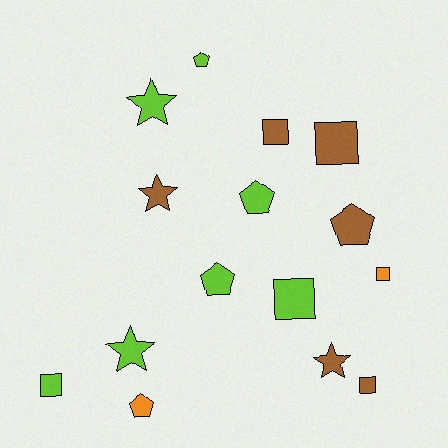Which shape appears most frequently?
Square, with 6 objects.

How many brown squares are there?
There are 3 brown squares.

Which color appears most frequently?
Lime, with 7 objects.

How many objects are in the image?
There are 15 objects.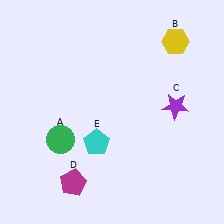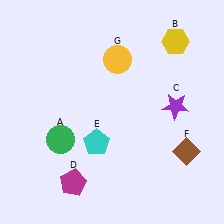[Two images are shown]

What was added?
A brown diamond (F), a yellow circle (G) were added in Image 2.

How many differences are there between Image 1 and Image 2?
There are 2 differences between the two images.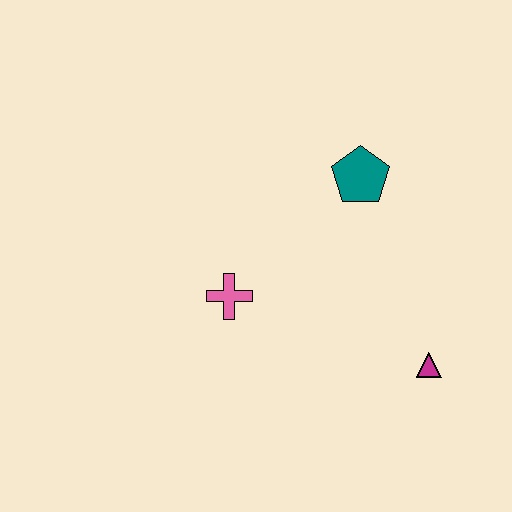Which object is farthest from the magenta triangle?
The pink cross is farthest from the magenta triangle.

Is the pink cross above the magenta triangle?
Yes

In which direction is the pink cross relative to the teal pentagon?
The pink cross is to the left of the teal pentagon.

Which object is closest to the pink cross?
The teal pentagon is closest to the pink cross.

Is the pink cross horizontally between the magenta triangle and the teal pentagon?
No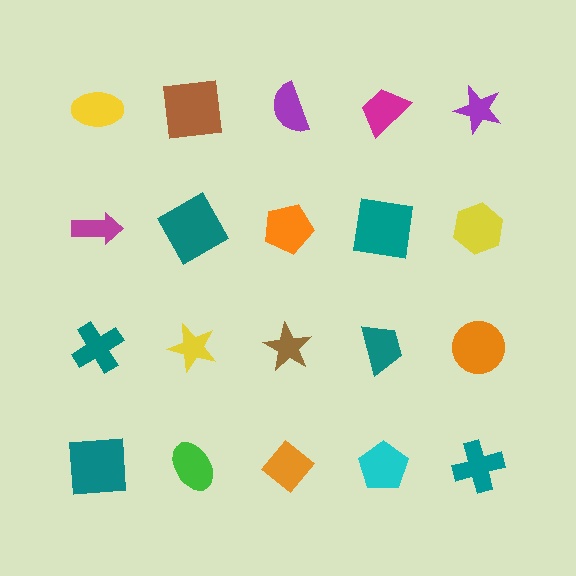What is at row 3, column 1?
A teal cross.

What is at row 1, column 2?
A brown square.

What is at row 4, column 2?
A green ellipse.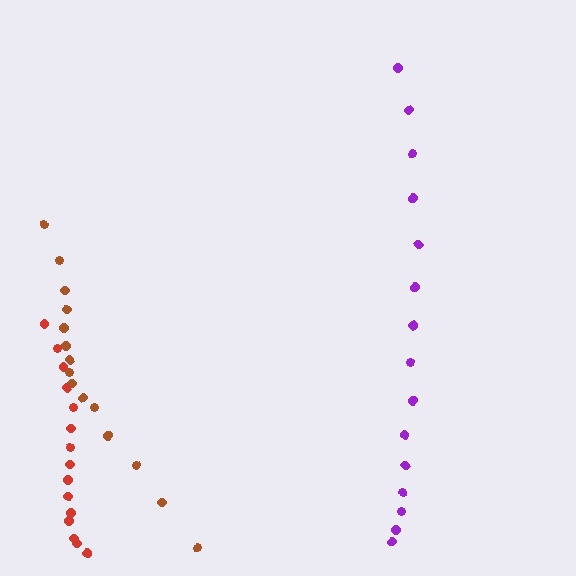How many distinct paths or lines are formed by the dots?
There are 3 distinct paths.